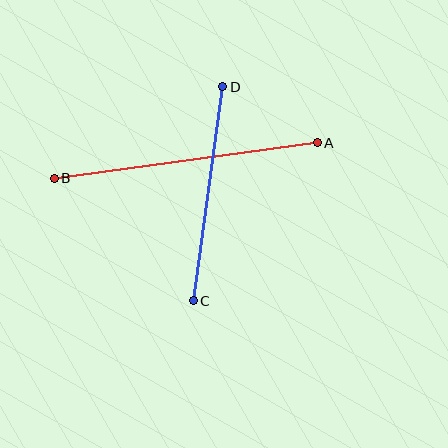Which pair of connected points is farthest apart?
Points A and B are farthest apart.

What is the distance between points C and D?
The distance is approximately 216 pixels.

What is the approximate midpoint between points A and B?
The midpoint is at approximately (186, 161) pixels.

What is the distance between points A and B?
The distance is approximately 265 pixels.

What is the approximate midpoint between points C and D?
The midpoint is at approximately (208, 194) pixels.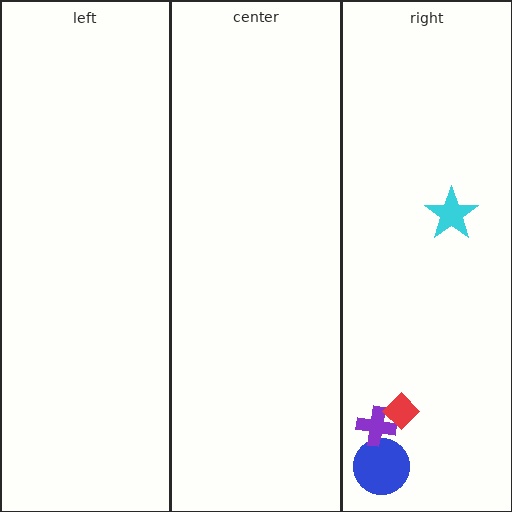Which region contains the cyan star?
The right region.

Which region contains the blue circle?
The right region.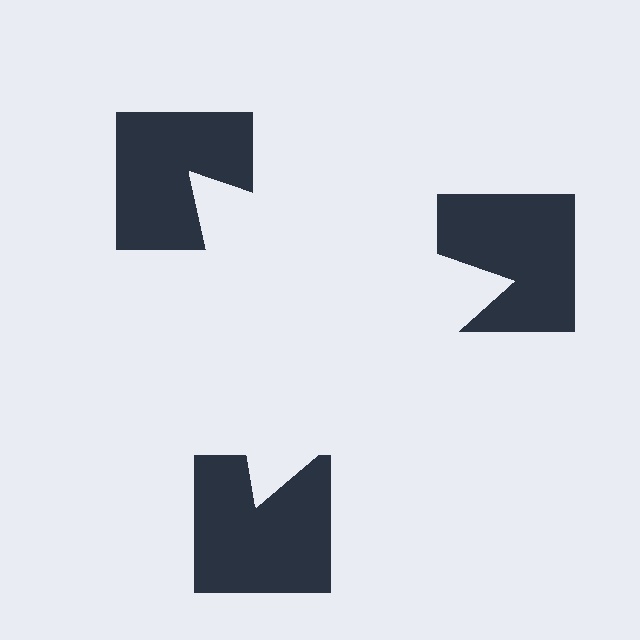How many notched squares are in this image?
There are 3 — one at each vertex of the illusory triangle.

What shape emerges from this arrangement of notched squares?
An illusory triangle — its edges are inferred from the aligned wedge cuts in the notched squares, not physically drawn.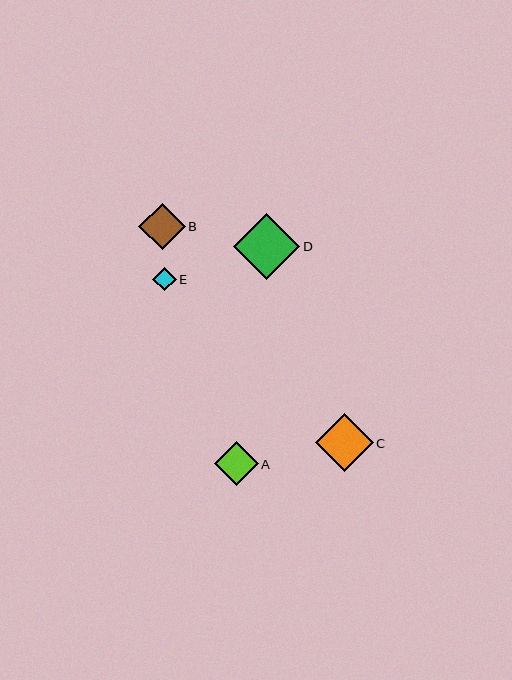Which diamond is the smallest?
Diamond E is the smallest with a size of approximately 24 pixels.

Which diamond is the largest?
Diamond D is the largest with a size of approximately 66 pixels.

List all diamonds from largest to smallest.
From largest to smallest: D, C, B, A, E.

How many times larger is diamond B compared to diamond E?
Diamond B is approximately 2.0 times the size of diamond E.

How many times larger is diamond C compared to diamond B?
Diamond C is approximately 1.2 times the size of diamond B.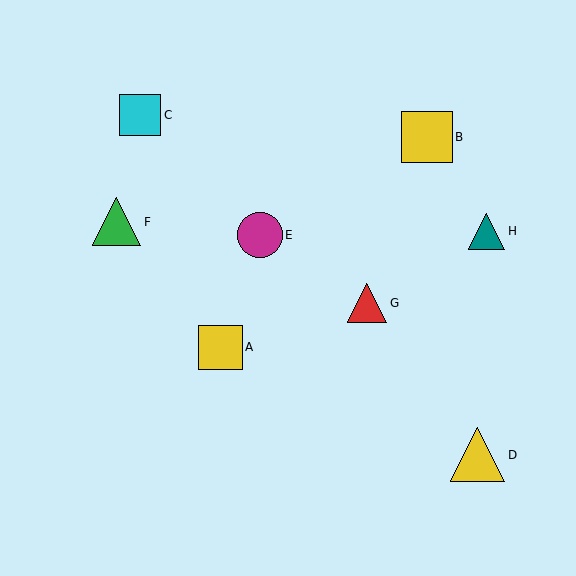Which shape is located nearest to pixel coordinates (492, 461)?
The yellow triangle (labeled D) at (478, 455) is nearest to that location.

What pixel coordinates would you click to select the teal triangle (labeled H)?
Click at (487, 231) to select the teal triangle H.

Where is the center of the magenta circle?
The center of the magenta circle is at (260, 235).